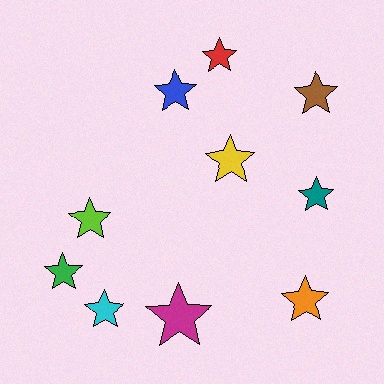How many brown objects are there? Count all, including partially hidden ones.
There is 1 brown object.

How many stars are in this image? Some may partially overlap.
There are 10 stars.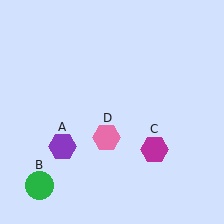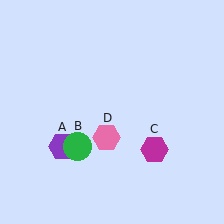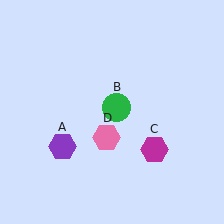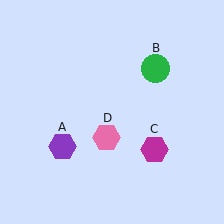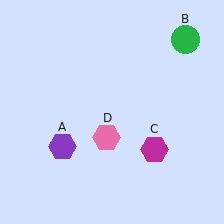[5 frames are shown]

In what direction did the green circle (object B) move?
The green circle (object B) moved up and to the right.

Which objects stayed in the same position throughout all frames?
Purple hexagon (object A) and magenta hexagon (object C) and pink hexagon (object D) remained stationary.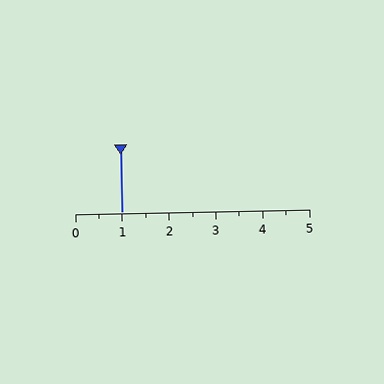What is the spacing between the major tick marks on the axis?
The major ticks are spaced 1 apart.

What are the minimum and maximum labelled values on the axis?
The axis runs from 0 to 5.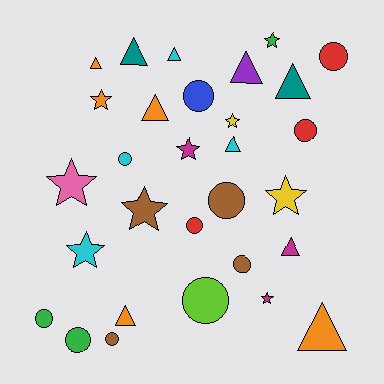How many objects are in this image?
There are 30 objects.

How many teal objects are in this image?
There are 2 teal objects.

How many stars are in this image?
There are 9 stars.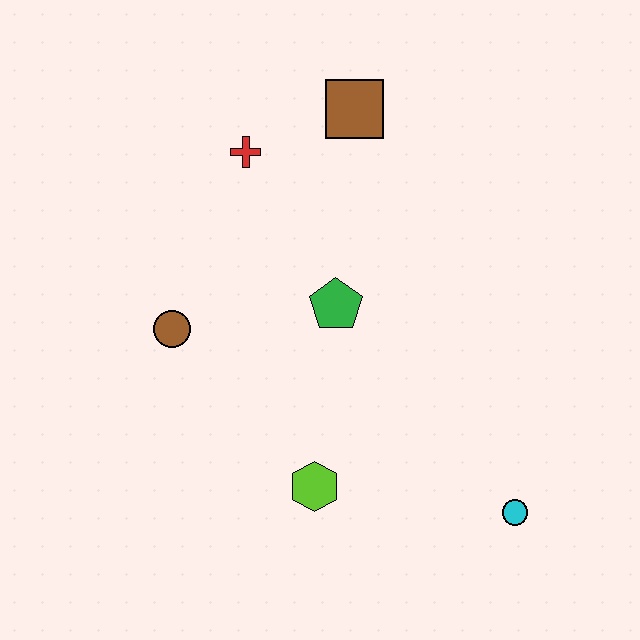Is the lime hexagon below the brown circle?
Yes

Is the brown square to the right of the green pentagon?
Yes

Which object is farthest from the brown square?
The cyan circle is farthest from the brown square.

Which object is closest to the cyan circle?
The lime hexagon is closest to the cyan circle.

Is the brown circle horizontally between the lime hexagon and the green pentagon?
No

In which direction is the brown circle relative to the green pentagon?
The brown circle is to the left of the green pentagon.